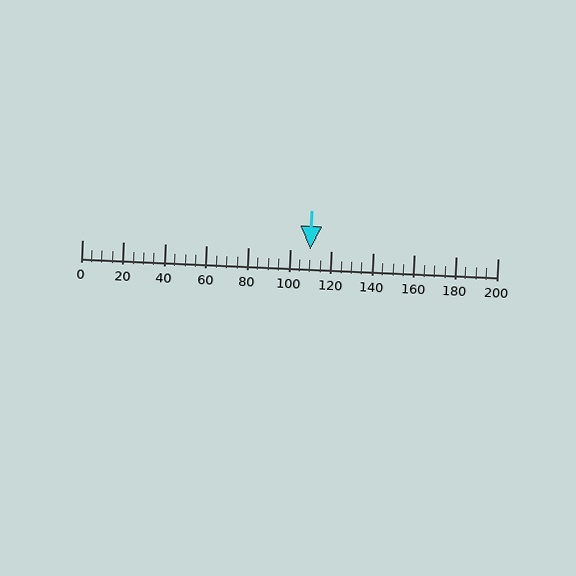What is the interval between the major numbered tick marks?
The major tick marks are spaced 20 units apart.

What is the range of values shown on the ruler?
The ruler shows values from 0 to 200.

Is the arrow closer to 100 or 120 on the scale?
The arrow is closer to 120.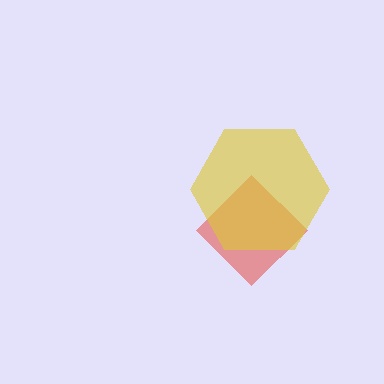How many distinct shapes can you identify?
There are 2 distinct shapes: a red diamond, a yellow hexagon.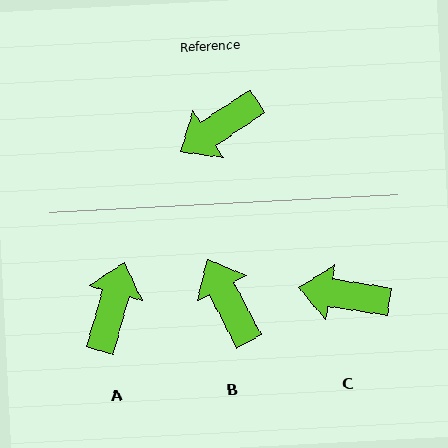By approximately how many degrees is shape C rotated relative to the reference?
Approximately 42 degrees clockwise.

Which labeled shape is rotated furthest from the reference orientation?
A, about 139 degrees away.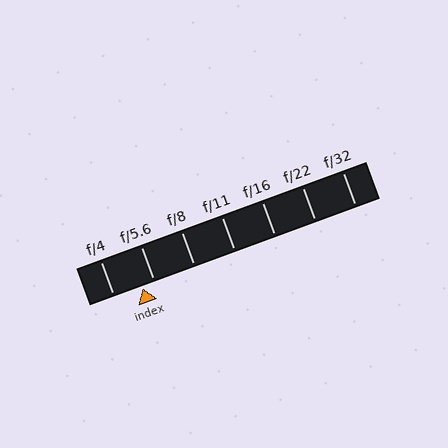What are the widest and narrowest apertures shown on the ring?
The widest aperture shown is f/4 and the narrowest is f/32.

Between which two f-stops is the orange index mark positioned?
The index mark is between f/4 and f/5.6.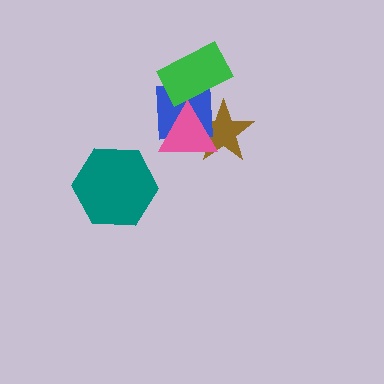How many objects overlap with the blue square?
3 objects overlap with the blue square.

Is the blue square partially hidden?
Yes, it is partially covered by another shape.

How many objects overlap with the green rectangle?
1 object overlaps with the green rectangle.